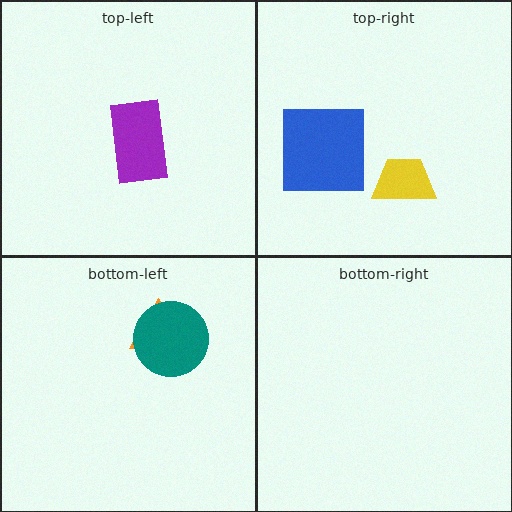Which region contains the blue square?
The top-right region.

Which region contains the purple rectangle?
The top-left region.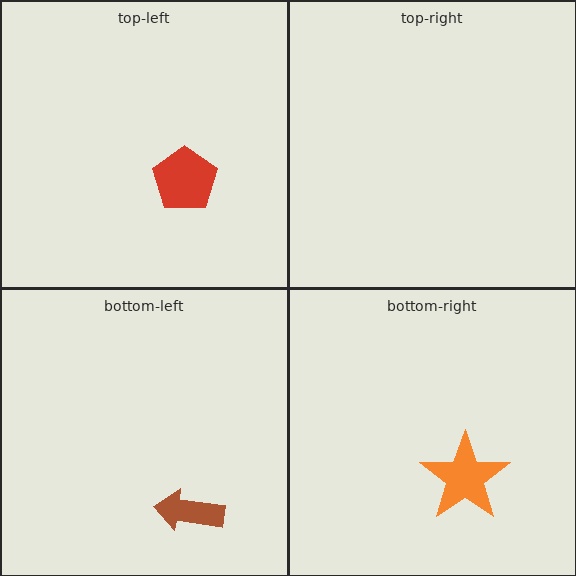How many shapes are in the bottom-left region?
1.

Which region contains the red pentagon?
The top-left region.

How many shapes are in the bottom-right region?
1.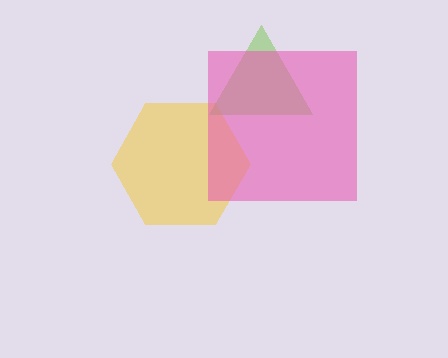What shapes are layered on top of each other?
The layered shapes are: a yellow hexagon, a lime triangle, a pink square.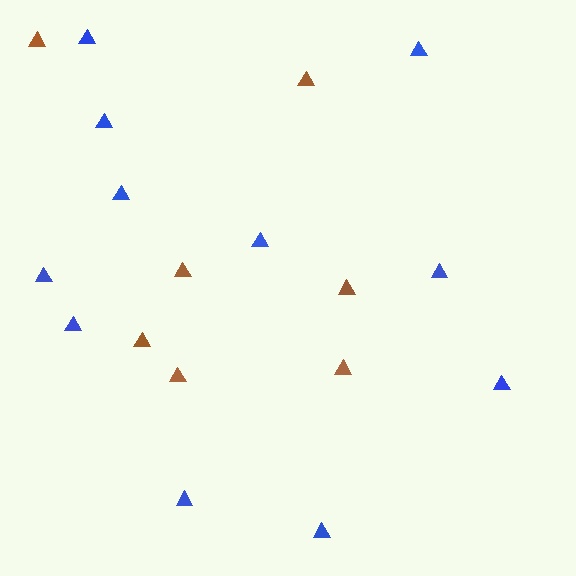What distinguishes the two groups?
There are 2 groups: one group of blue triangles (11) and one group of brown triangles (7).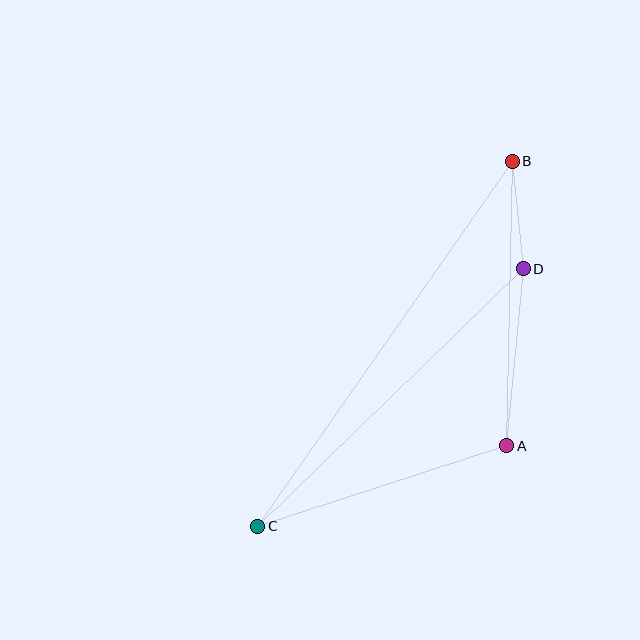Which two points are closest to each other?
Points B and D are closest to each other.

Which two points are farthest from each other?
Points B and C are farthest from each other.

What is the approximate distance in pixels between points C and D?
The distance between C and D is approximately 370 pixels.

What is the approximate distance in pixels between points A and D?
The distance between A and D is approximately 178 pixels.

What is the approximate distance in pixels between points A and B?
The distance between A and B is approximately 284 pixels.